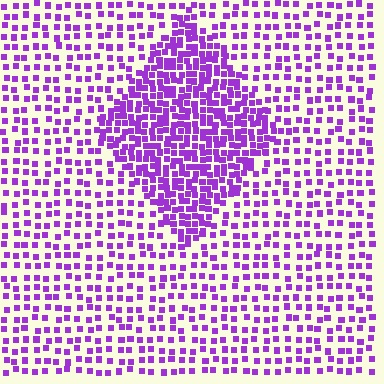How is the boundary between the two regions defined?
The boundary is defined by a change in element density (approximately 2.2x ratio). All elements are the same color, size, and shape.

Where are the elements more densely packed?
The elements are more densely packed inside the diamond boundary.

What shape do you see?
I see a diamond.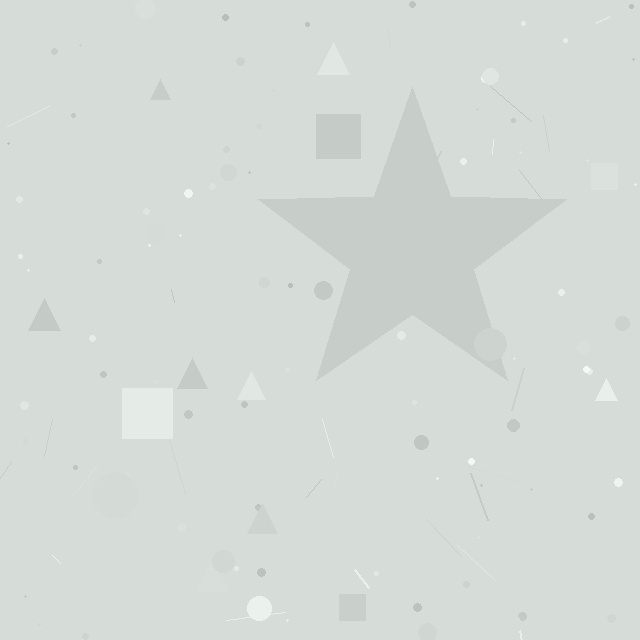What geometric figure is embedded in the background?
A star is embedded in the background.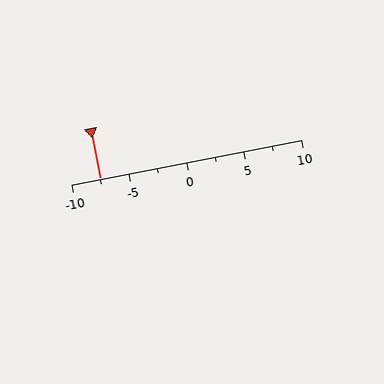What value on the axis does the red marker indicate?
The marker indicates approximately -7.5.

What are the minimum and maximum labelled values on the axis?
The axis runs from -10 to 10.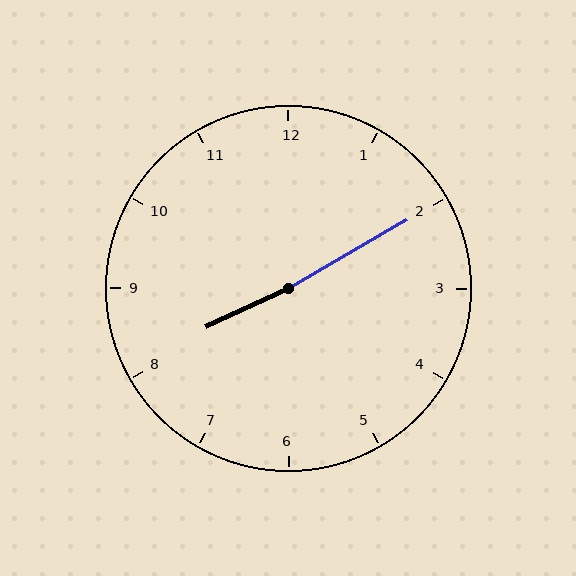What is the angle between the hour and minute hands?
Approximately 175 degrees.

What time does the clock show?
8:10.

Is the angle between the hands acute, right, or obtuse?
It is obtuse.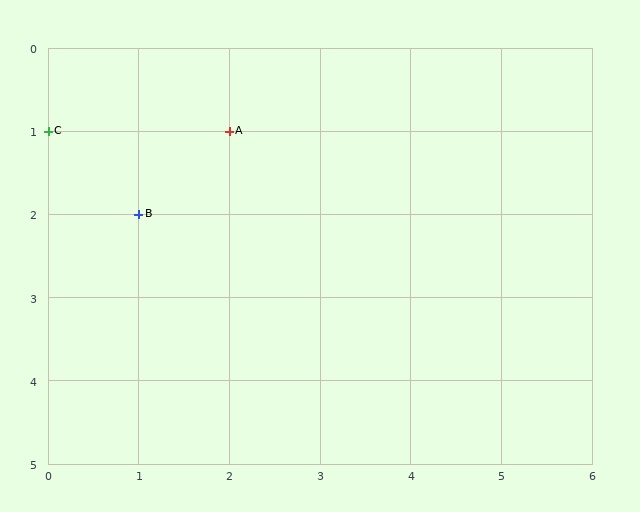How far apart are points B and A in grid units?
Points B and A are 1 column and 1 row apart (about 1.4 grid units diagonally).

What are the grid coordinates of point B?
Point B is at grid coordinates (1, 2).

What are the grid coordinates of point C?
Point C is at grid coordinates (0, 1).